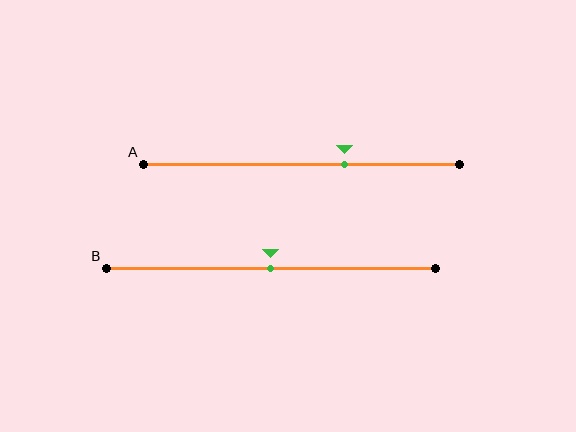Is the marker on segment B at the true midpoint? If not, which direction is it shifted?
Yes, the marker on segment B is at the true midpoint.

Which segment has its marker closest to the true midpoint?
Segment B has its marker closest to the true midpoint.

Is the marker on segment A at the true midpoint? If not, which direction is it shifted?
No, the marker on segment A is shifted to the right by about 14% of the segment length.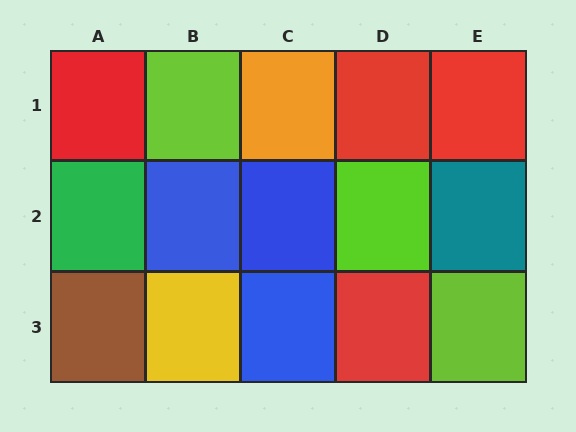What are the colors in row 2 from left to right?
Green, blue, blue, lime, teal.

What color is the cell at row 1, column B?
Lime.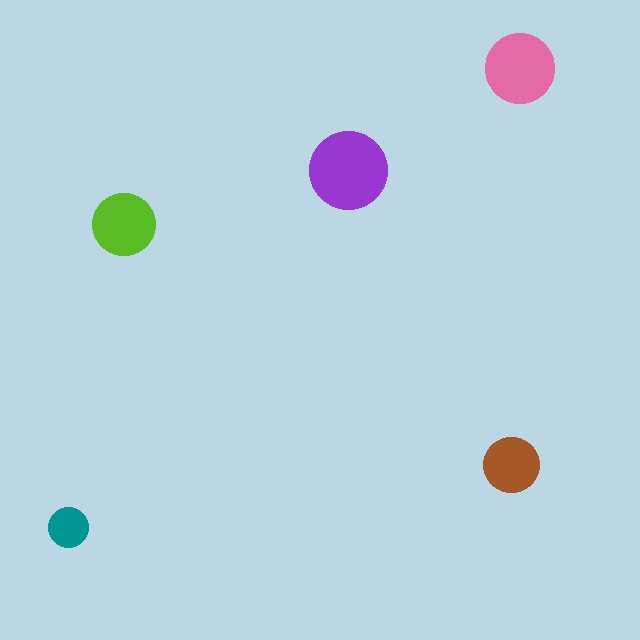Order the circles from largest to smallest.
the purple one, the pink one, the lime one, the brown one, the teal one.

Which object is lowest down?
The teal circle is bottommost.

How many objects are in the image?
There are 5 objects in the image.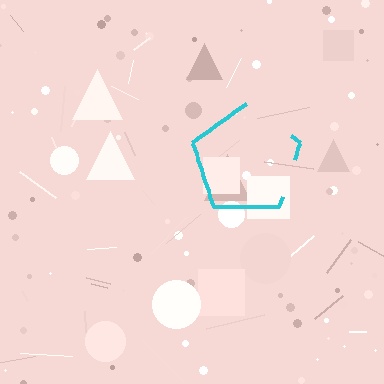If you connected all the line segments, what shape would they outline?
They would outline a pentagon.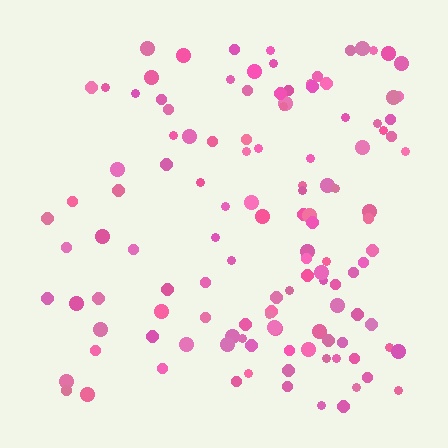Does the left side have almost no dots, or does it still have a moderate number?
Still a moderate number, just noticeably fewer than the right.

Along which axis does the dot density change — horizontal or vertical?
Horizontal.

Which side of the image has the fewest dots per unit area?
The left.